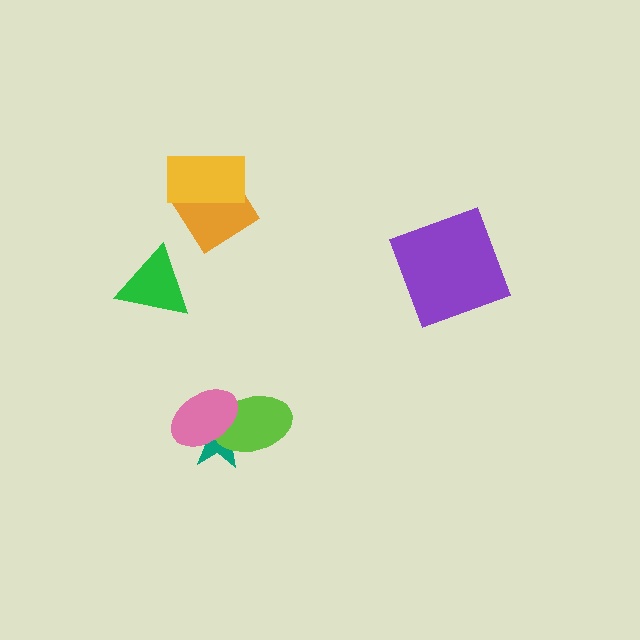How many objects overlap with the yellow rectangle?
1 object overlaps with the yellow rectangle.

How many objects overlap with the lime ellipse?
2 objects overlap with the lime ellipse.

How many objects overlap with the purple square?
0 objects overlap with the purple square.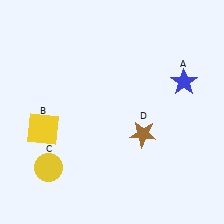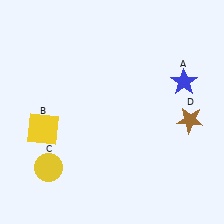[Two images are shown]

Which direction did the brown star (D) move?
The brown star (D) moved right.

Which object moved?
The brown star (D) moved right.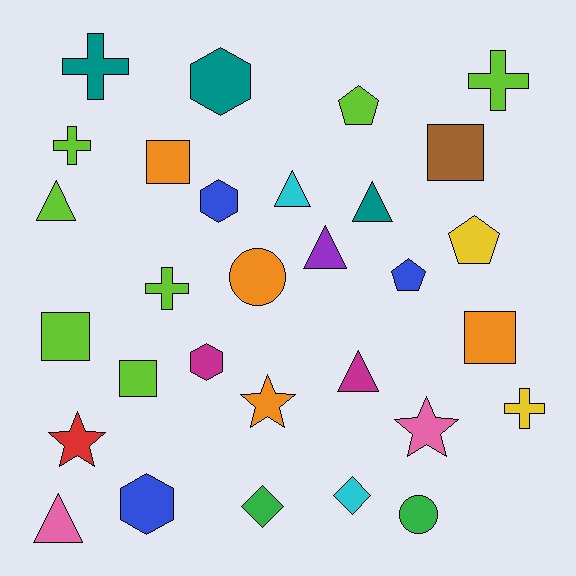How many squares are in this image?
There are 5 squares.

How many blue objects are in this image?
There are 3 blue objects.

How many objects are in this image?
There are 30 objects.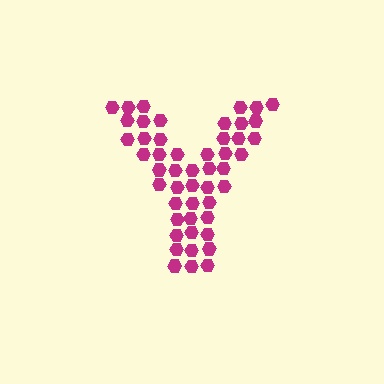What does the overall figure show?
The overall figure shows the letter Y.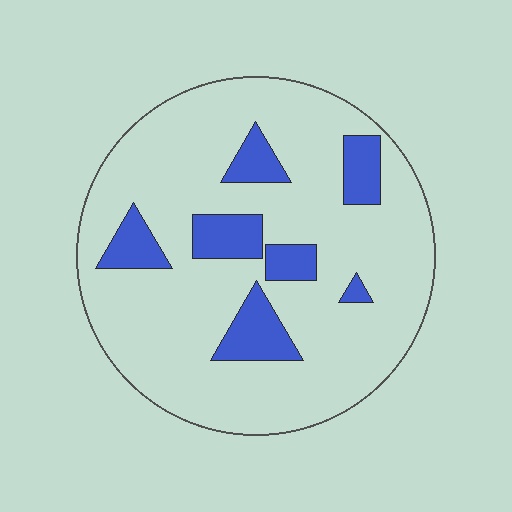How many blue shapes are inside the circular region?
7.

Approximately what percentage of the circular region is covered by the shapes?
Approximately 15%.